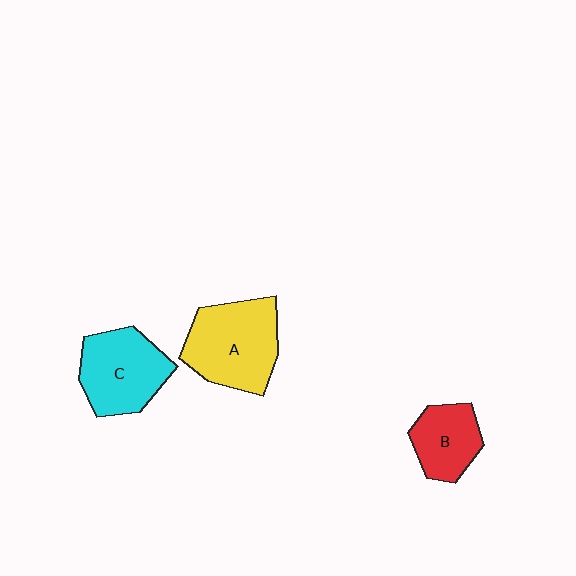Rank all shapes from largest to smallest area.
From largest to smallest: A (yellow), C (cyan), B (red).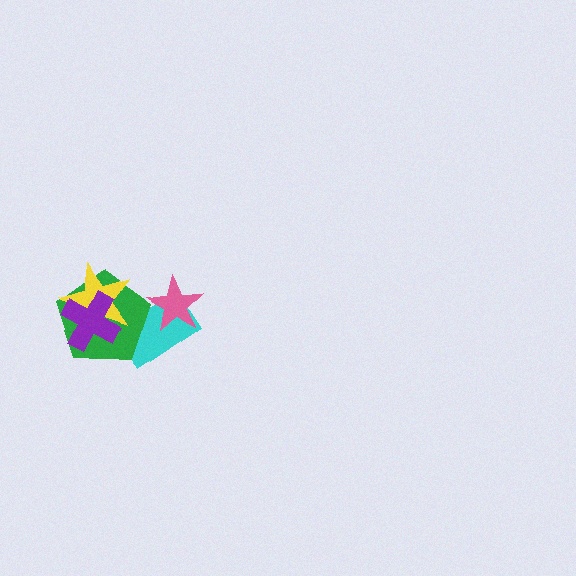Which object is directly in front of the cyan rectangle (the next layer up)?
The green pentagon is directly in front of the cyan rectangle.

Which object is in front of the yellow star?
The purple cross is in front of the yellow star.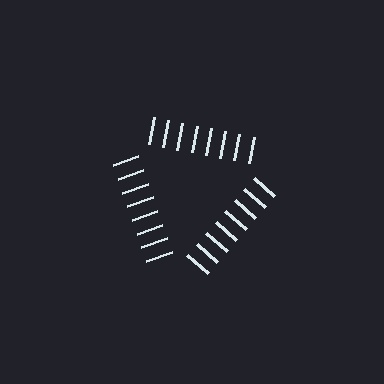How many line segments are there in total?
24 — 8 along each of the 3 edges.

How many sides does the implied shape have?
3 sides — the line-ends trace a triangle.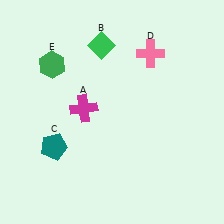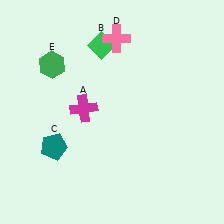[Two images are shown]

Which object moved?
The pink cross (D) moved left.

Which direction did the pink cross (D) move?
The pink cross (D) moved left.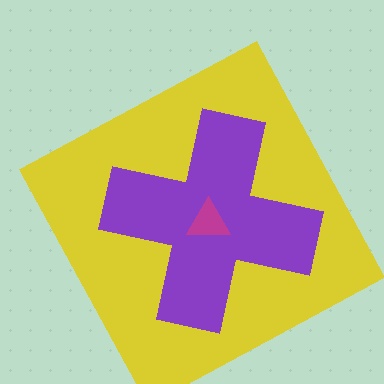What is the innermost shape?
The magenta triangle.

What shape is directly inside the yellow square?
The purple cross.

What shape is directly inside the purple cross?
The magenta triangle.